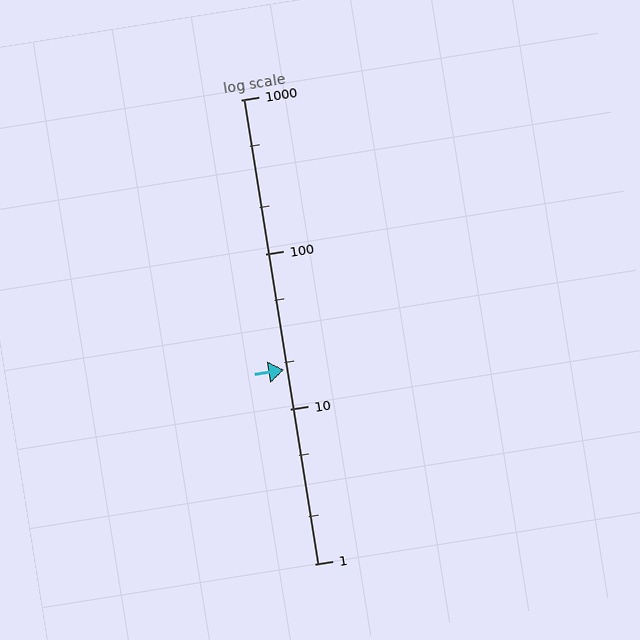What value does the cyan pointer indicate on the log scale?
The pointer indicates approximately 18.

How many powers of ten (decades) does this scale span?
The scale spans 3 decades, from 1 to 1000.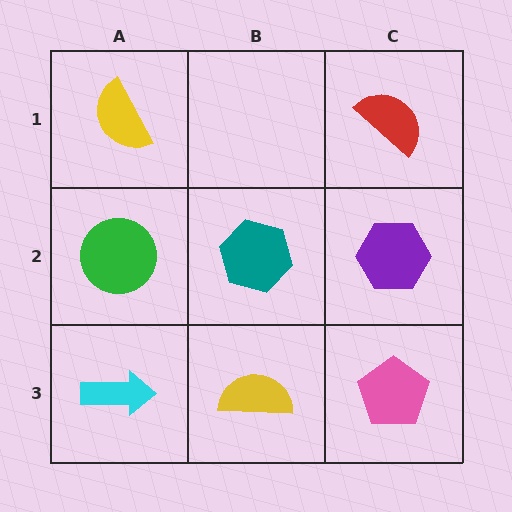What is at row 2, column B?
A teal hexagon.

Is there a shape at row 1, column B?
No, that cell is empty.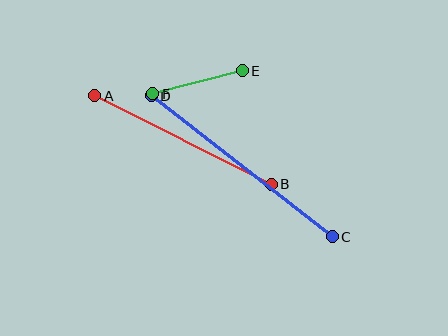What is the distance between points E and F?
The distance is approximately 92 pixels.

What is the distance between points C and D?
The distance is approximately 230 pixels.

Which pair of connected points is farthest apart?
Points C and D are farthest apart.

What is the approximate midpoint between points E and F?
The midpoint is at approximately (198, 82) pixels.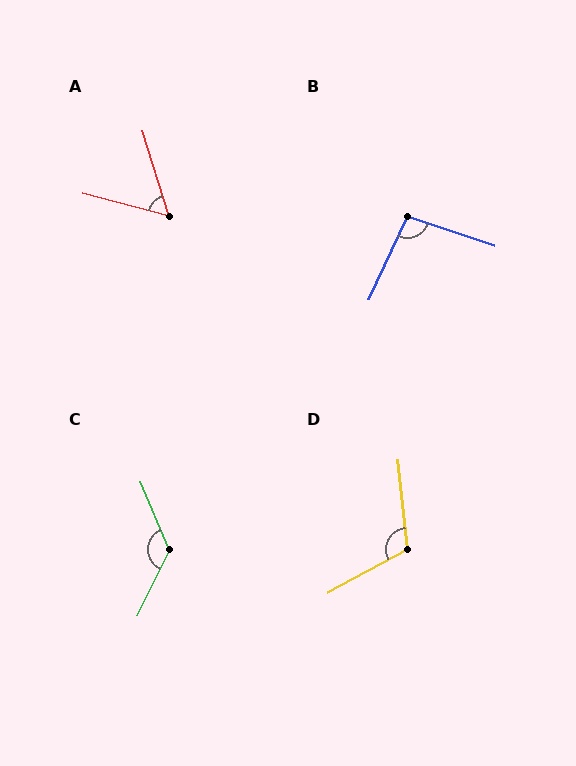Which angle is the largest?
C, at approximately 131 degrees.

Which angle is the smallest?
A, at approximately 58 degrees.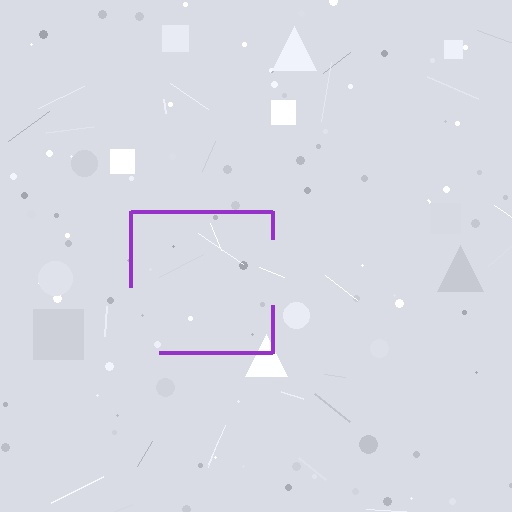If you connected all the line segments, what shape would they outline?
They would outline a square.